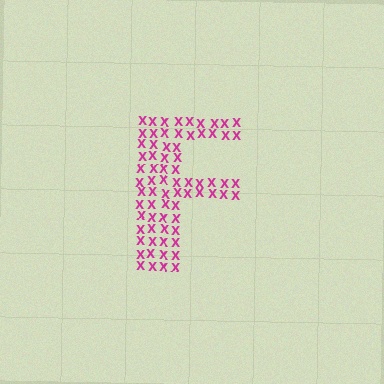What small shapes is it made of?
It is made of small letter X's.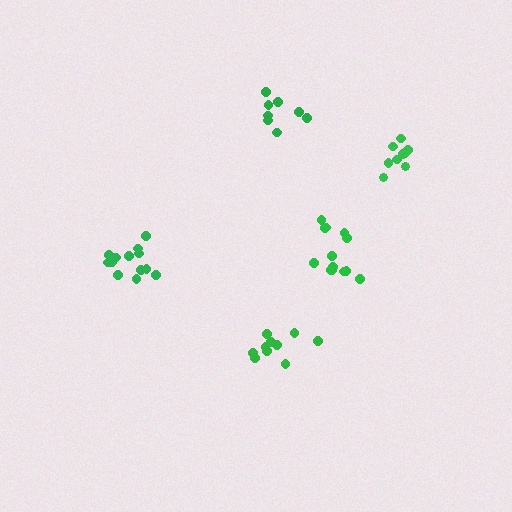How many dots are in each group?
Group 1: 8 dots, Group 2: 10 dots, Group 3: 13 dots, Group 4: 13 dots, Group 5: 9 dots (53 total).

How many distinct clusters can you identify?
There are 5 distinct clusters.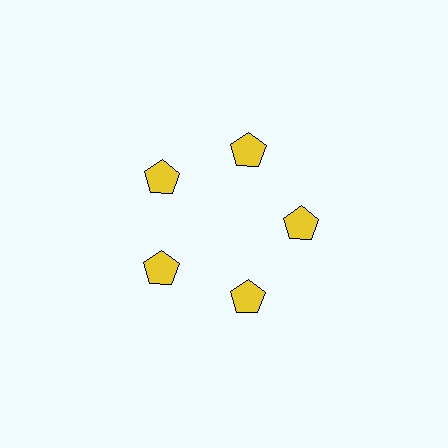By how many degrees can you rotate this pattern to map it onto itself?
The pattern maps onto itself every 72 degrees of rotation.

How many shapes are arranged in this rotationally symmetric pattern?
There are 5 shapes, arranged in 5 groups of 1.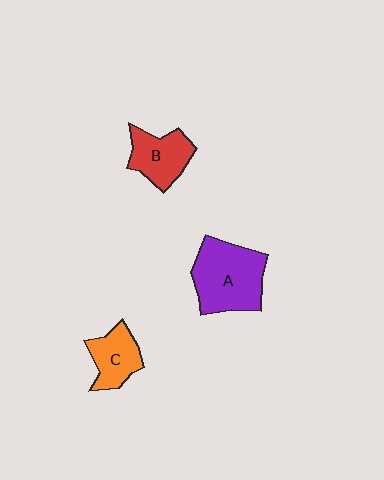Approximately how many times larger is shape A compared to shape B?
Approximately 1.6 times.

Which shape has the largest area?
Shape A (purple).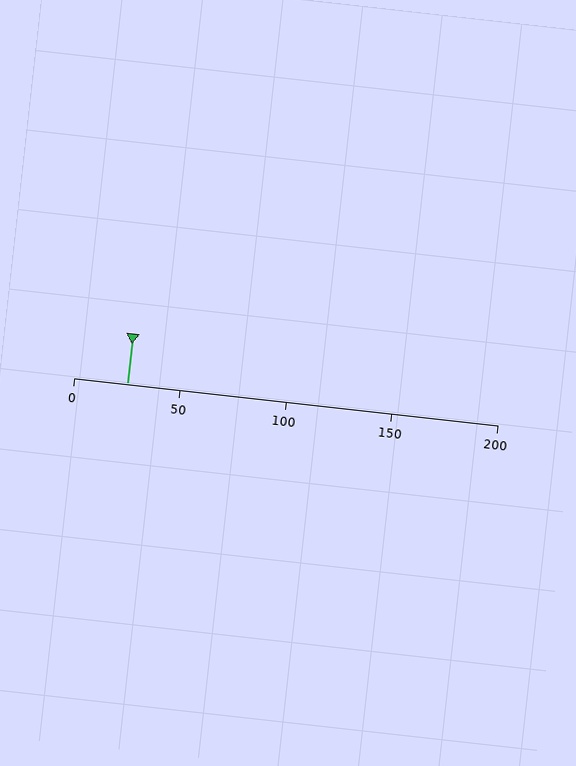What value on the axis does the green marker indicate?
The marker indicates approximately 25.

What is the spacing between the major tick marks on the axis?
The major ticks are spaced 50 apart.